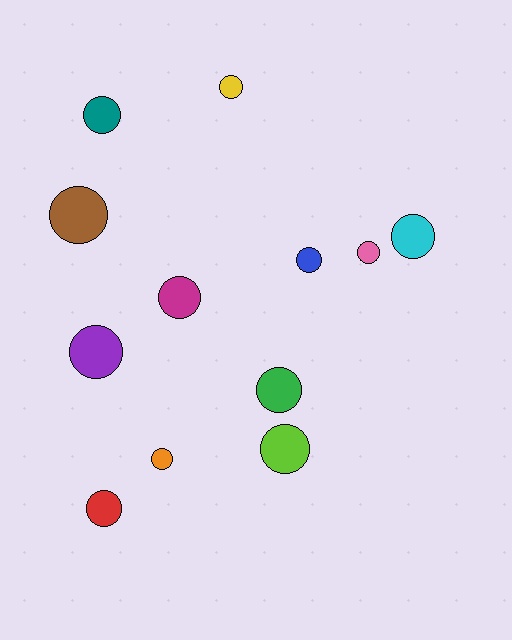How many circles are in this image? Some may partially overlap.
There are 12 circles.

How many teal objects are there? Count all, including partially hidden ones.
There is 1 teal object.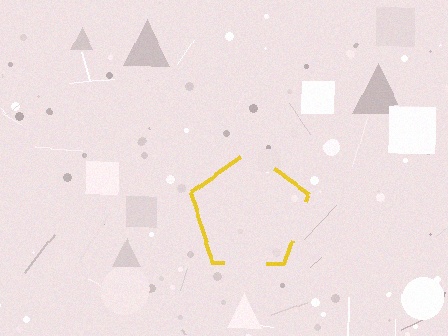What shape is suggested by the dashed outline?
The dashed outline suggests a pentagon.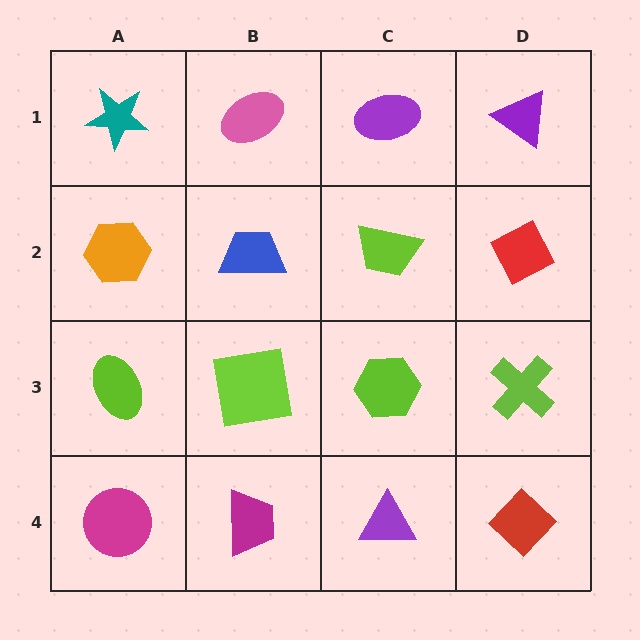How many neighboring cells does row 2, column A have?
3.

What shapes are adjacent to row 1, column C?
A lime trapezoid (row 2, column C), a pink ellipse (row 1, column B), a purple triangle (row 1, column D).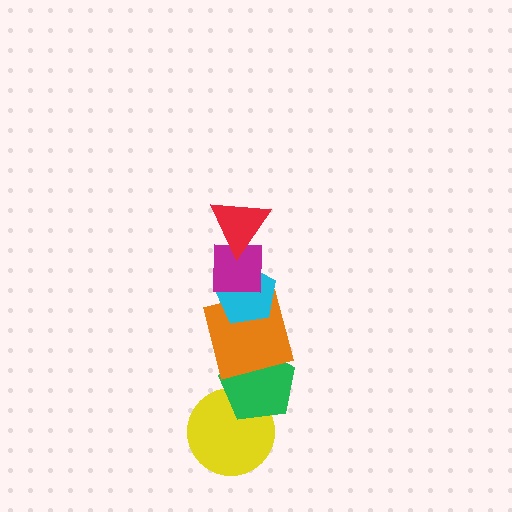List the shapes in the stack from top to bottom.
From top to bottom: the red triangle, the magenta square, the cyan pentagon, the orange square, the green pentagon, the yellow circle.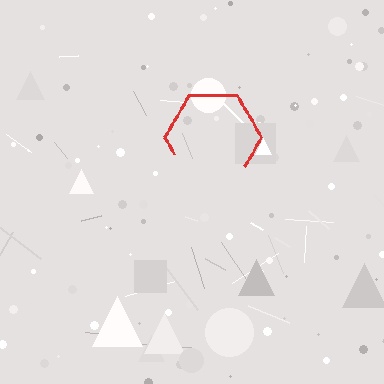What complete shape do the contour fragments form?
The contour fragments form a hexagon.